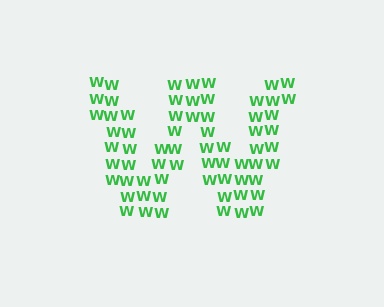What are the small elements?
The small elements are letter W's.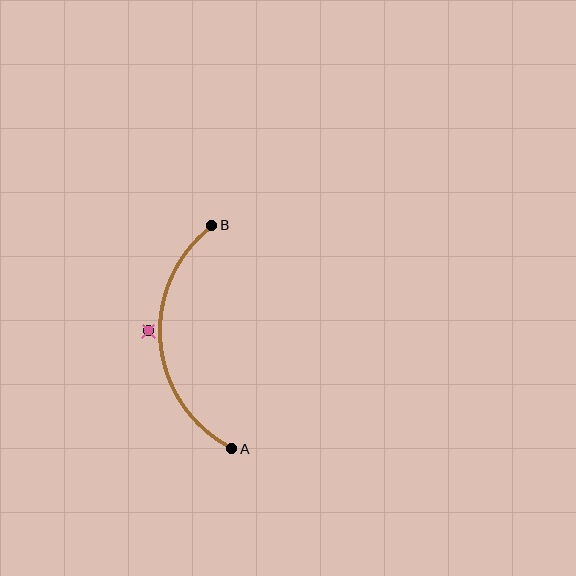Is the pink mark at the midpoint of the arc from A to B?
No — the pink mark does not lie on the arc at all. It sits slightly outside the curve.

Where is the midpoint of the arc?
The arc midpoint is the point on the curve farthest from the straight line joining A and B. It sits to the left of that line.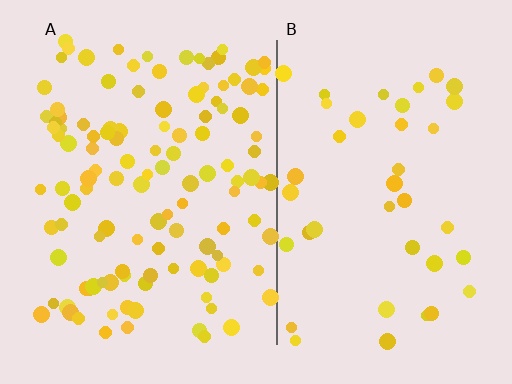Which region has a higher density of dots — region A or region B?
A (the left).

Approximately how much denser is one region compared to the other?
Approximately 2.9× — region A over region B.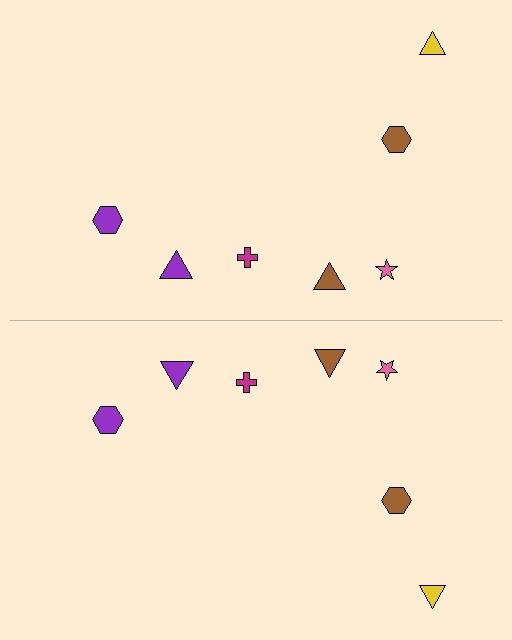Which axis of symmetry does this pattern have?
The pattern has a horizontal axis of symmetry running through the center of the image.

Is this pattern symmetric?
Yes, this pattern has bilateral (reflection) symmetry.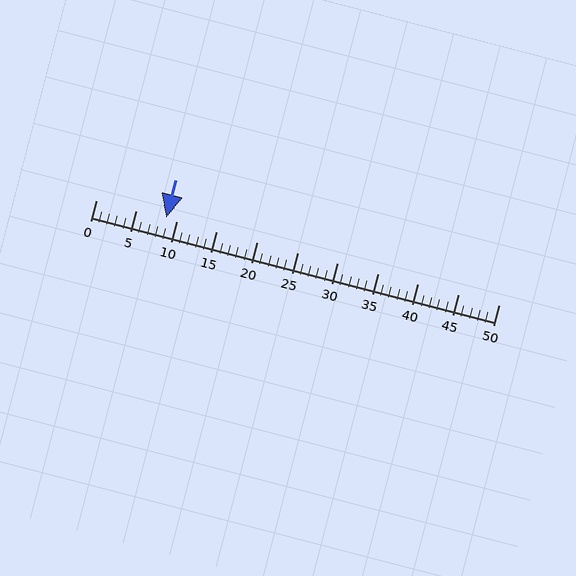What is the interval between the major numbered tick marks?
The major tick marks are spaced 5 units apart.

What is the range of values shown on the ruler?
The ruler shows values from 0 to 50.